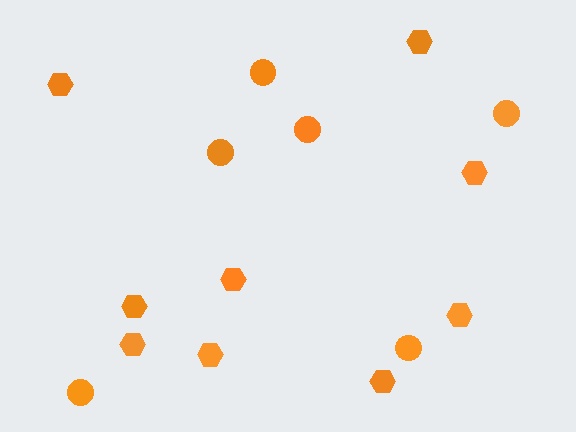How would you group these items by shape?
There are 2 groups: one group of circles (6) and one group of hexagons (9).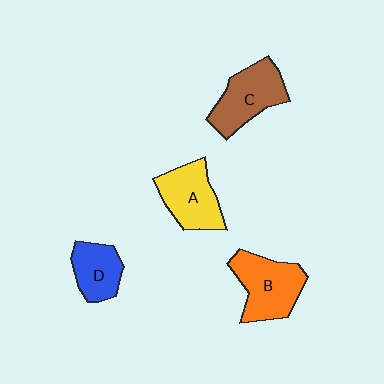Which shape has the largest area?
Shape B (orange).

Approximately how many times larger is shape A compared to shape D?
Approximately 1.3 times.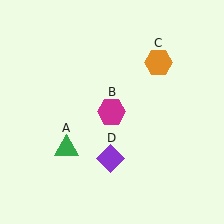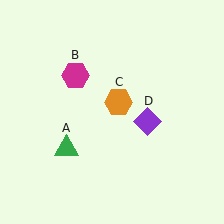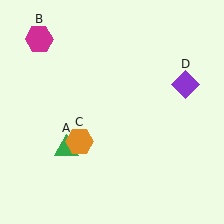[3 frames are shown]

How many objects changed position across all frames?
3 objects changed position: magenta hexagon (object B), orange hexagon (object C), purple diamond (object D).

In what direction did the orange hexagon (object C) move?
The orange hexagon (object C) moved down and to the left.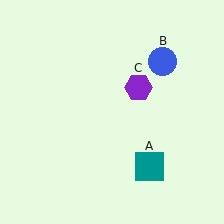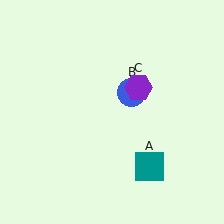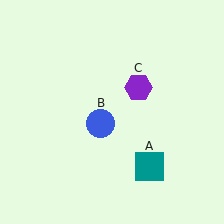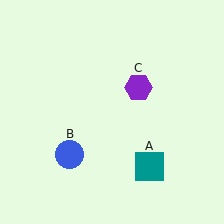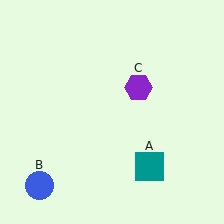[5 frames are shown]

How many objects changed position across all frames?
1 object changed position: blue circle (object B).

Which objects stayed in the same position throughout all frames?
Teal square (object A) and purple hexagon (object C) remained stationary.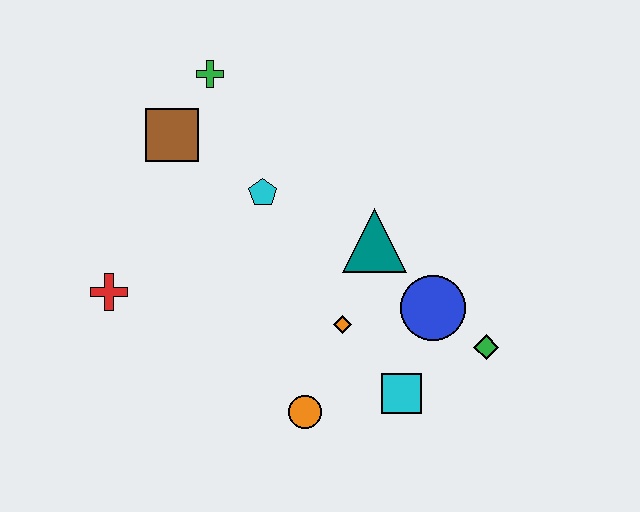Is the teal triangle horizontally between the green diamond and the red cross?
Yes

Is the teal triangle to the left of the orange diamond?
No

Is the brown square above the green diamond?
Yes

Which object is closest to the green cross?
The brown square is closest to the green cross.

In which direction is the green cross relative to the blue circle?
The green cross is above the blue circle.